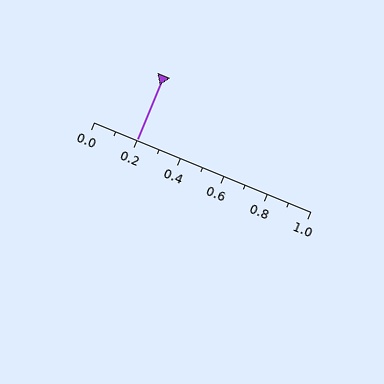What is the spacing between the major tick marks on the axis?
The major ticks are spaced 0.2 apart.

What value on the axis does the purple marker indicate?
The marker indicates approximately 0.2.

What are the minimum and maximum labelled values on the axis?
The axis runs from 0.0 to 1.0.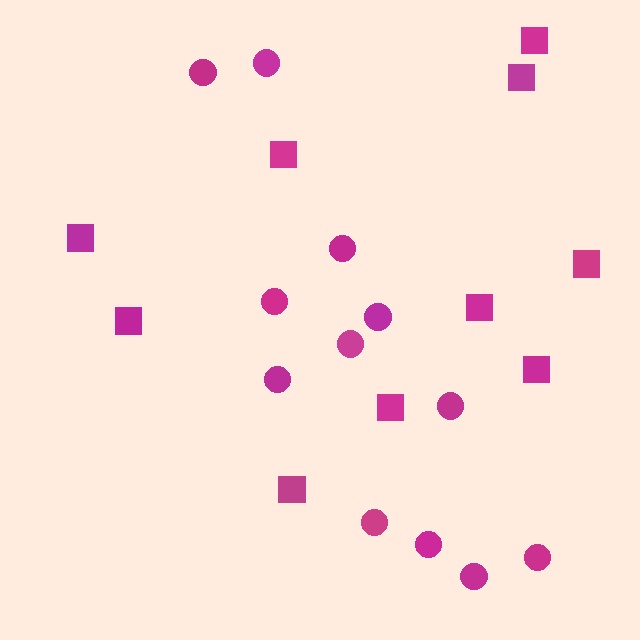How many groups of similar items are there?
There are 2 groups: one group of squares (10) and one group of circles (12).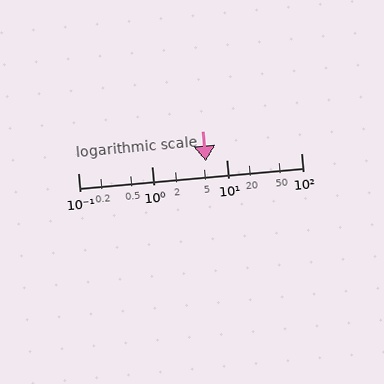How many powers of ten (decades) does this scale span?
The scale spans 3 decades, from 0.1 to 100.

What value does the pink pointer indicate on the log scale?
The pointer indicates approximately 5.2.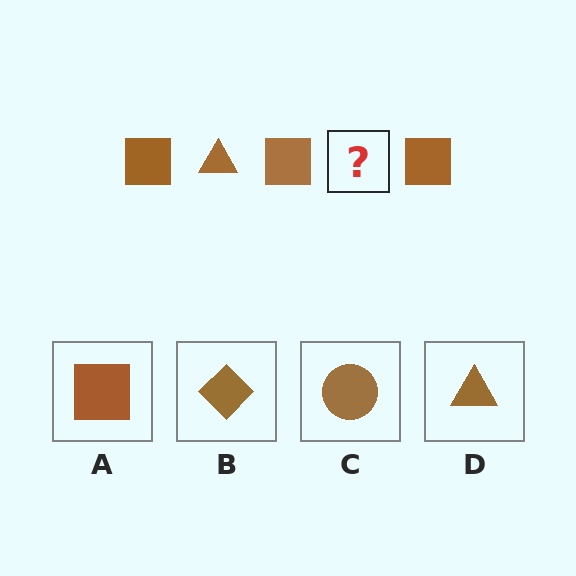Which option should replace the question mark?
Option D.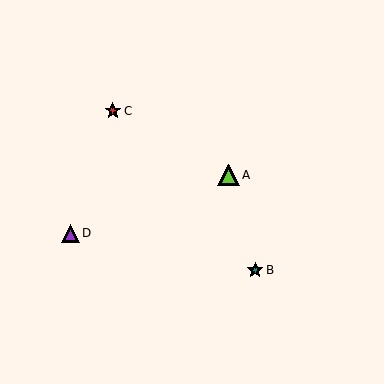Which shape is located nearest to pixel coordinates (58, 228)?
The purple triangle (labeled D) at (70, 233) is nearest to that location.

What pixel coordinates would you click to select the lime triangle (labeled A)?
Click at (229, 175) to select the lime triangle A.